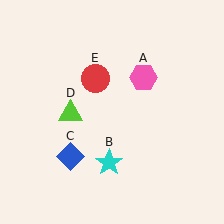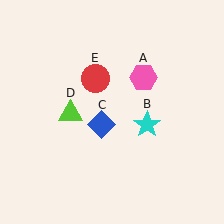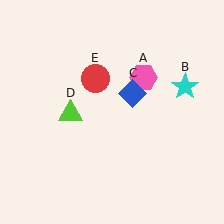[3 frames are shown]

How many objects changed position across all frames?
2 objects changed position: cyan star (object B), blue diamond (object C).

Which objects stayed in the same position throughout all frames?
Pink hexagon (object A) and lime triangle (object D) and red circle (object E) remained stationary.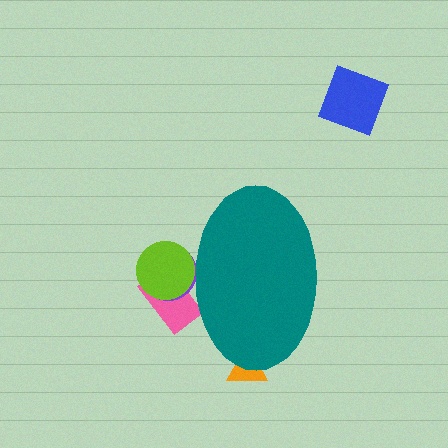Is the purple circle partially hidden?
Yes, the purple circle is partially hidden behind the teal ellipse.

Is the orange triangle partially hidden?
Yes, the orange triangle is partially hidden behind the teal ellipse.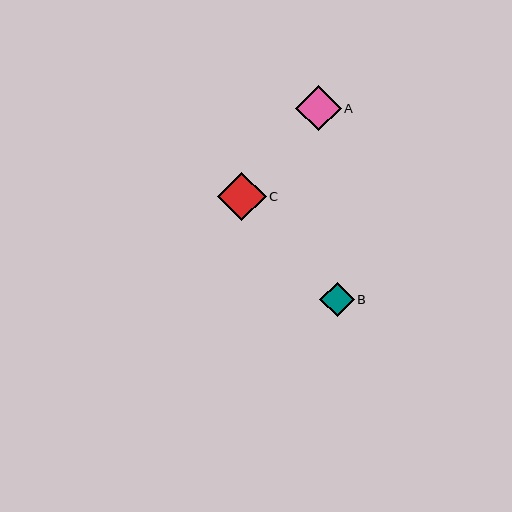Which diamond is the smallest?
Diamond B is the smallest with a size of approximately 35 pixels.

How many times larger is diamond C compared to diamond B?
Diamond C is approximately 1.4 times the size of diamond B.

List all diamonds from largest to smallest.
From largest to smallest: C, A, B.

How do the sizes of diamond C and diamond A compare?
Diamond C and diamond A are approximately the same size.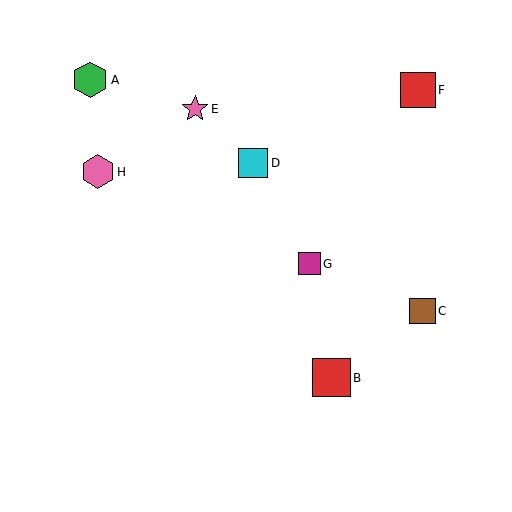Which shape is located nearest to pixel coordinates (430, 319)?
The brown square (labeled C) at (422, 311) is nearest to that location.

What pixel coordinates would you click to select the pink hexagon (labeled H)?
Click at (98, 172) to select the pink hexagon H.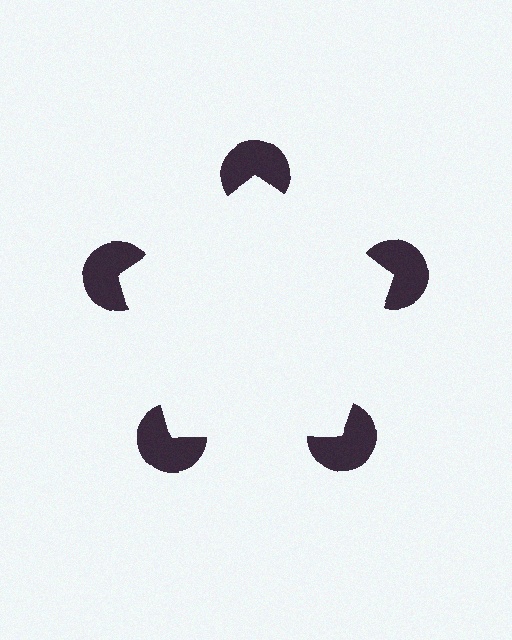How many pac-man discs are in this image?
There are 5 — one at each vertex of the illusory pentagon.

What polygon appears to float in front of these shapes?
An illusory pentagon — its edges are inferred from the aligned wedge cuts in the pac-man discs, not physically drawn.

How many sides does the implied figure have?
5 sides.